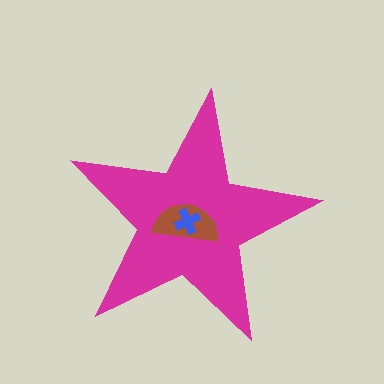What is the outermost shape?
The magenta star.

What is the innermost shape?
The blue cross.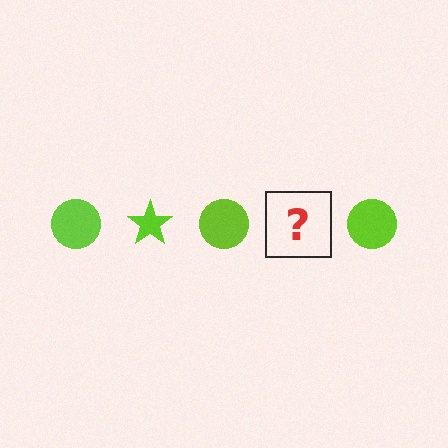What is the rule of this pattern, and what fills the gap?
The rule is that the pattern cycles through circle, star shapes in lime. The gap should be filled with a lime star.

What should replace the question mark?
The question mark should be replaced with a lime star.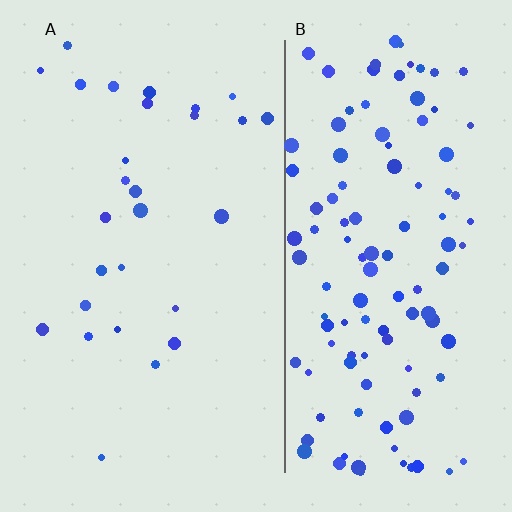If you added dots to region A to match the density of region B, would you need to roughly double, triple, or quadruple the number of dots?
Approximately quadruple.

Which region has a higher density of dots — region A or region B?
B (the right).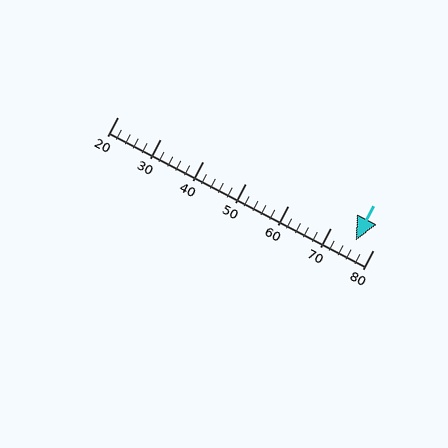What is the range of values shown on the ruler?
The ruler shows values from 20 to 80.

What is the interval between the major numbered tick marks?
The major tick marks are spaced 10 units apart.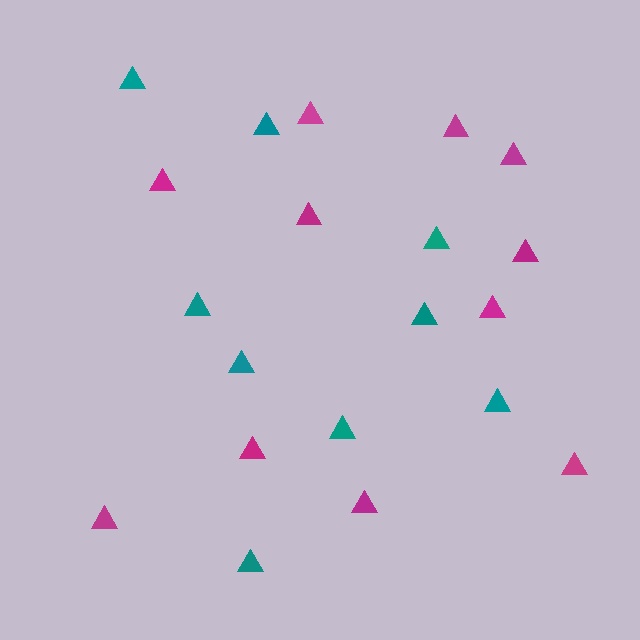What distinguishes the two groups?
There are 2 groups: one group of teal triangles (9) and one group of magenta triangles (11).